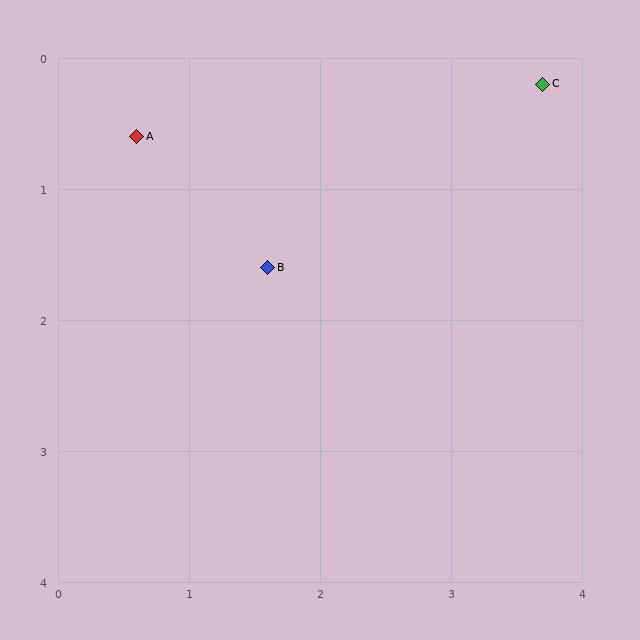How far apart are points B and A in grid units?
Points B and A are about 1.4 grid units apart.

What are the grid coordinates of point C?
Point C is at approximately (3.7, 0.2).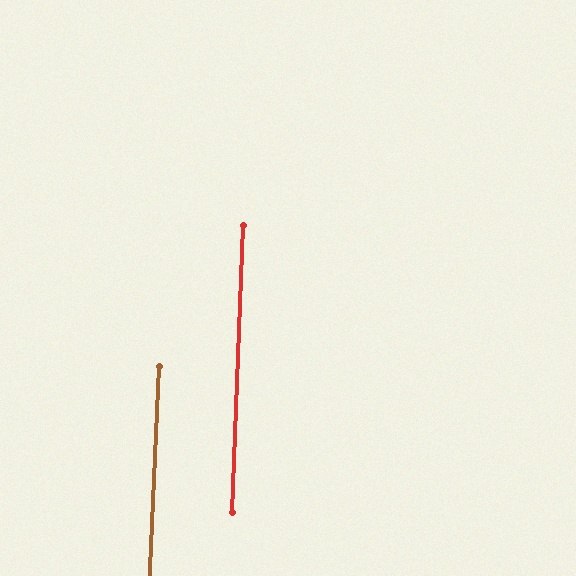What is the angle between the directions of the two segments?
Approximately 0 degrees.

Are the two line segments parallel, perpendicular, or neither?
Parallel — their directions differ by only 0.4°.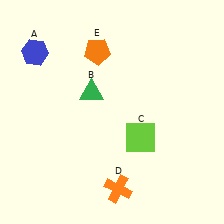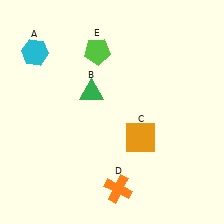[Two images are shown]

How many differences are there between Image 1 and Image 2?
There are 3 differences between the two images.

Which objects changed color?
A changed from blue to cyan. C changed from lime to orange. E changed from orange to lime.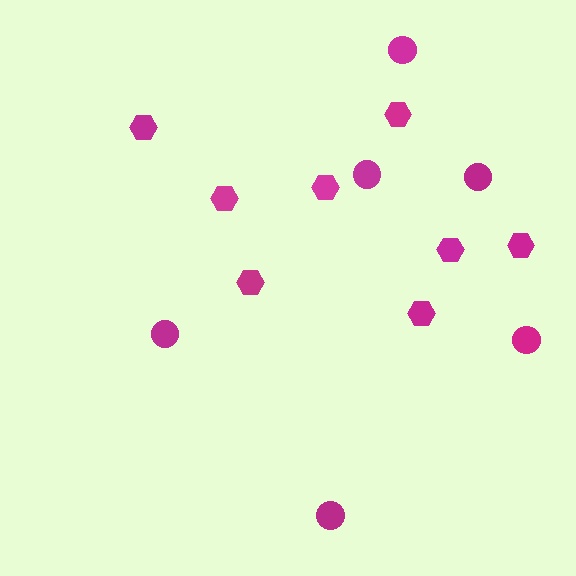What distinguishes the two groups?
There are 2 groups: one group of circles (6) and one group of hexagons (8).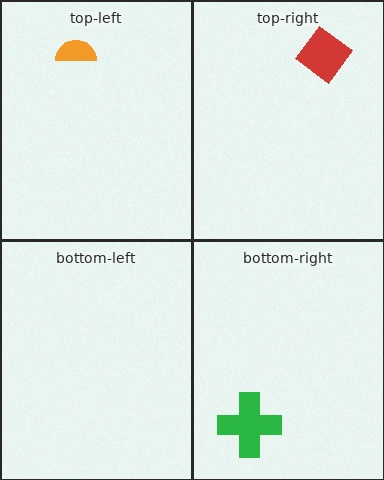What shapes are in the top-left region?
The orange semicircle.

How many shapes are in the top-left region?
1.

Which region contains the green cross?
The bottom-right region.